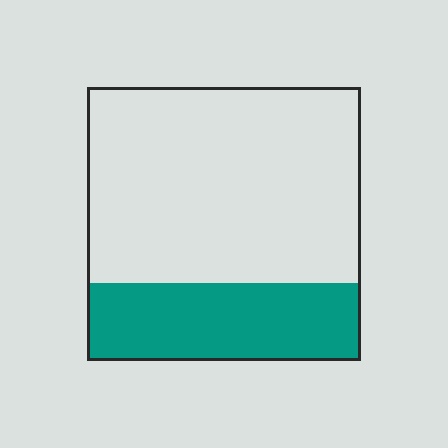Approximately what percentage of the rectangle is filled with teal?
Approximately 30%.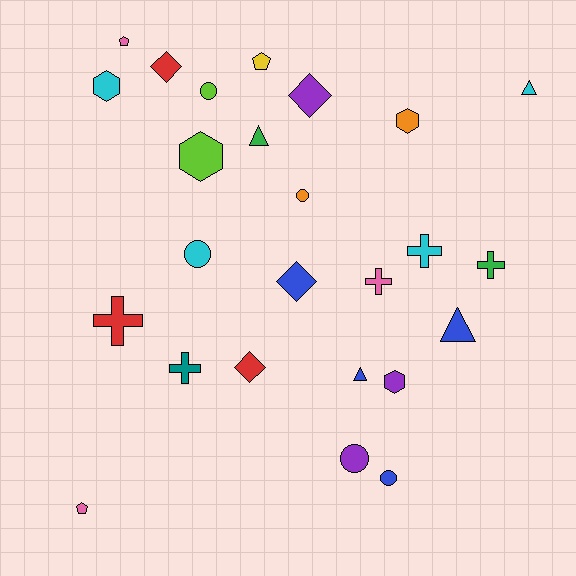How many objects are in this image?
There are 25 objects.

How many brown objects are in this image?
There are no brown objects.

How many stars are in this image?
There are no stars.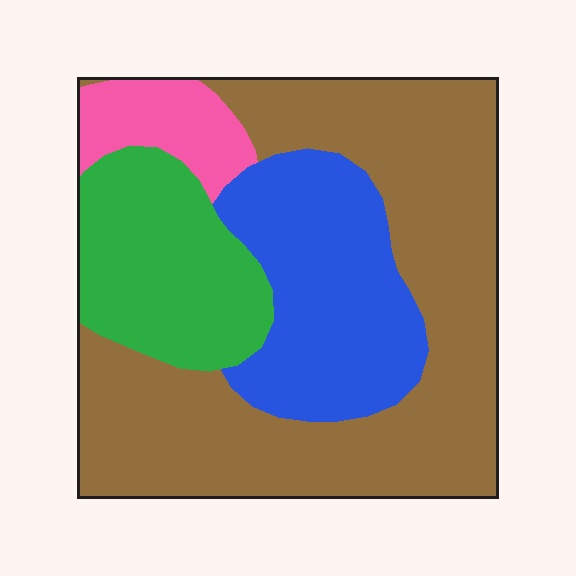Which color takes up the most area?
Brown, at roughly 50%.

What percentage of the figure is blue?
Blue covers around 25% of the figure.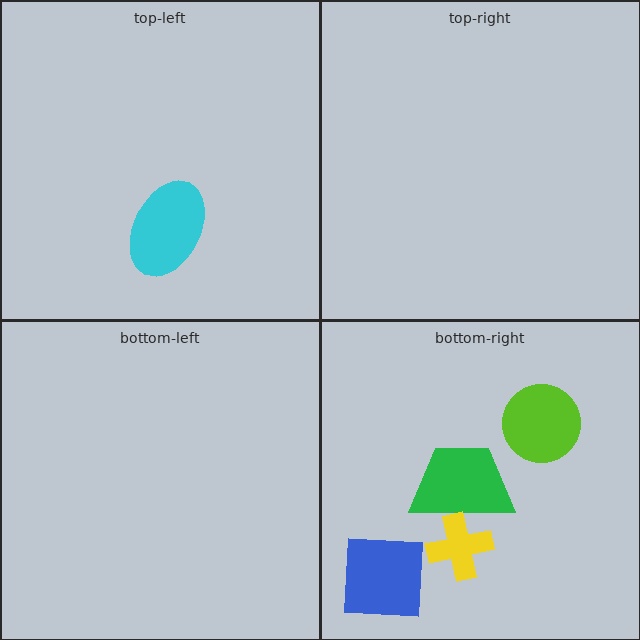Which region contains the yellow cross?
The bottom-right region.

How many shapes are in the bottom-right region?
4.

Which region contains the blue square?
The bottom-right region.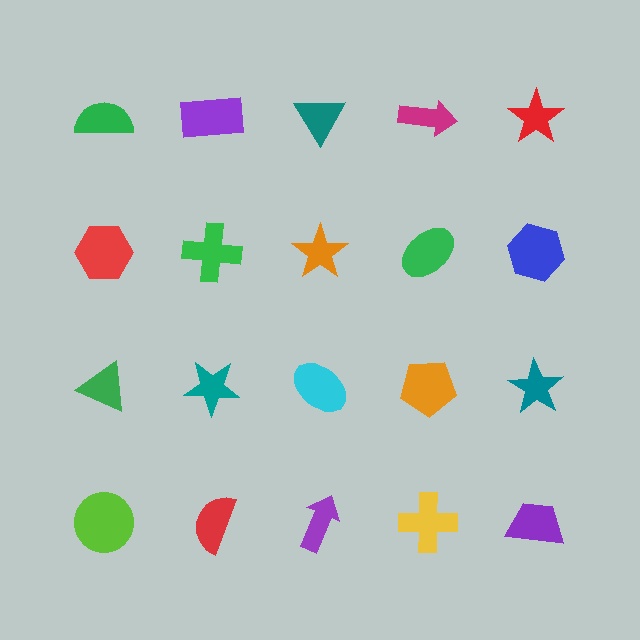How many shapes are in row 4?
5 shapes.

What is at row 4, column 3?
A purple arrow.